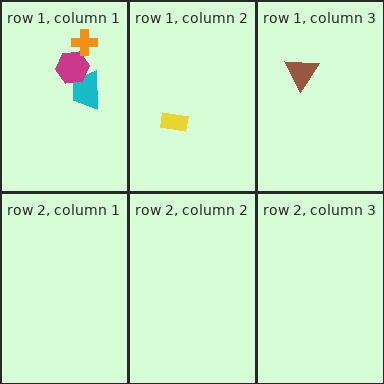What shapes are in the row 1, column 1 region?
The cyan trapezoid, the magenta hexagon, the orange cross.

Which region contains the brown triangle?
The row 1, column 3 region.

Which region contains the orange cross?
The row 1, column 1 region.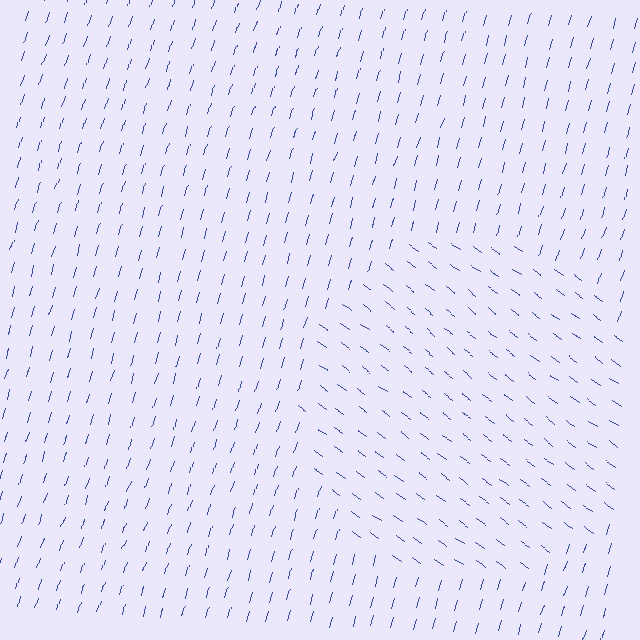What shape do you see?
I see a circle.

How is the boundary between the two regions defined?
The boundary is defined purely by a change in line orientation (approximately 71 degrees difference). All lines are the same color and thickness.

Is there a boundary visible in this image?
Yes, there is a texture boundary formed by a change in line orientation.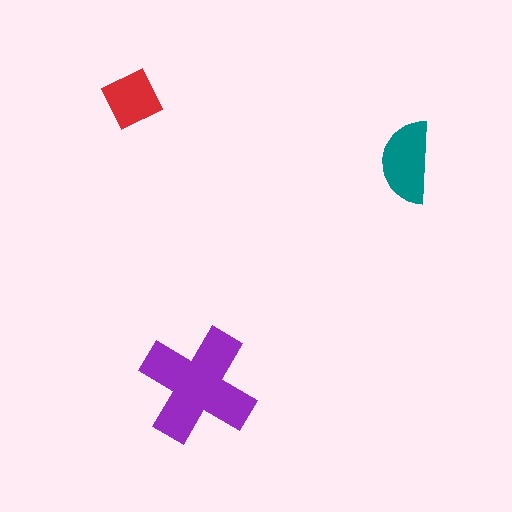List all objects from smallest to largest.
The red square, the teal semicircle, the purple cross.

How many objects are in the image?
There are 3 objects in the image.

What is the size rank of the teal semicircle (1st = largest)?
2nd.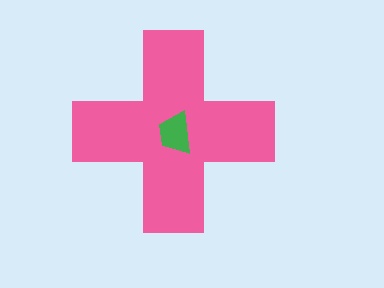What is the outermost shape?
The pink cross.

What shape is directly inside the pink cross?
The green trapezoid.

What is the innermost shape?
The green trapezoid.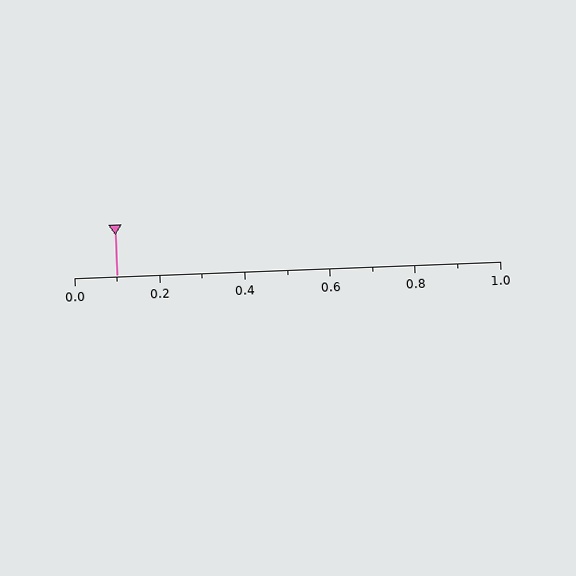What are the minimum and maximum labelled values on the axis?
The axis runs from 0.0 to 1.0.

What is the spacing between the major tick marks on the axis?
The major ticks are spaced 0.2 apart.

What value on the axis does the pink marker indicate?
The marker indicates approximately 0.1.